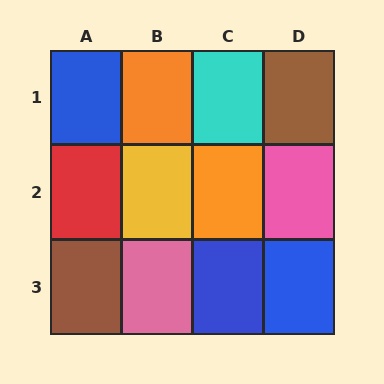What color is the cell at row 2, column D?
Pink.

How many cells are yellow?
1 cell is yellow.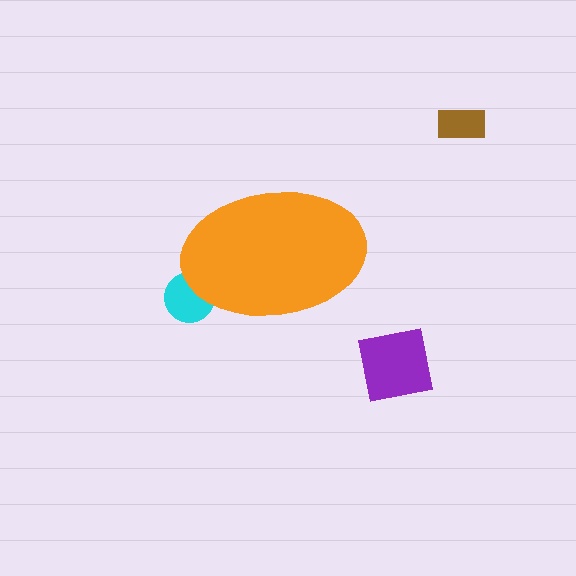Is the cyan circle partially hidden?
Yes, the cyan circle is partially hidden behind the orange ellipse.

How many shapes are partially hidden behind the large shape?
1 shape is partially hidden.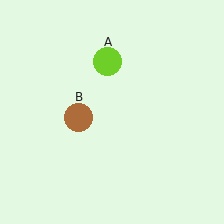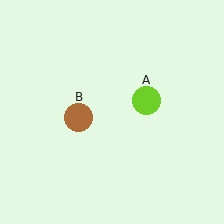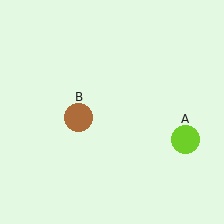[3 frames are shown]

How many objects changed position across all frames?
1 object changed position: lime circle (object A).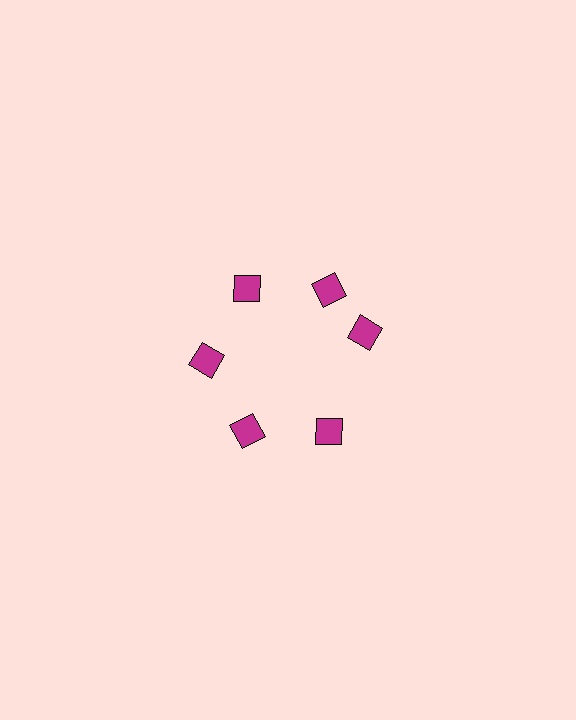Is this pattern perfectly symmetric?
No. The 6 magenta squares are arranged in a ring, but one element near the 3 o'clock position is rotated out of alignment along the ring, breaking the 6-fold rotational symmetry.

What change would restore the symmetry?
The symmetry would be restored by rotating it back into even spacing with its neighbors so that all 6 squares sit at equal angles and equal distance from the center.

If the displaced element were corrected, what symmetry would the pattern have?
It would have 6-fold rotational symmetry — the pattern would map onto itself every 60 degrees.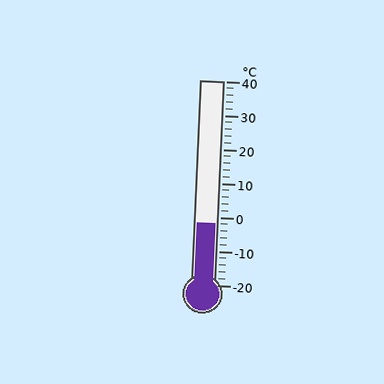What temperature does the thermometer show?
The thermometer shows approximately -2°C.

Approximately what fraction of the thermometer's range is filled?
The thermometer is filled to approximately 30% of its range.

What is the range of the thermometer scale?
The thermometer scale ranges from -20°C to 40°C.